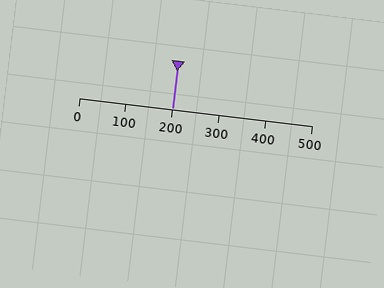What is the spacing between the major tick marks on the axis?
The major ticks are spaced 100 apart.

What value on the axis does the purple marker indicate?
The marker indicates approximately 200.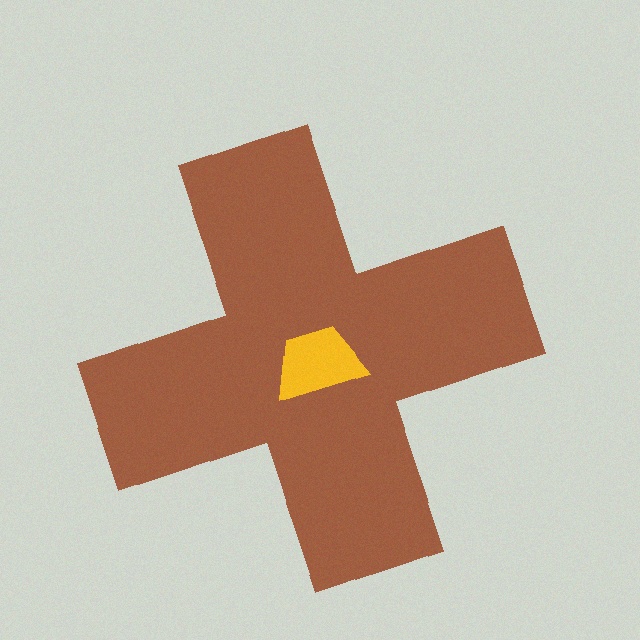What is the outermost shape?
The brown cross.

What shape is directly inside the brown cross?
The yellow trapezoid.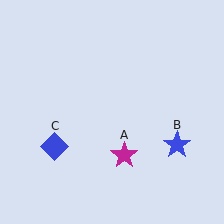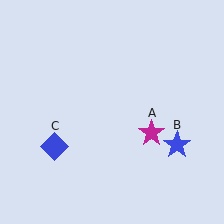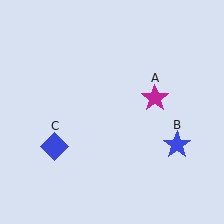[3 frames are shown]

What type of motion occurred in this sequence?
The magenta star (object A) rotated counterclockwise around the center of the scene.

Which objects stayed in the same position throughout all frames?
Blue star (object B) and blue diamond (object C) remained stationary.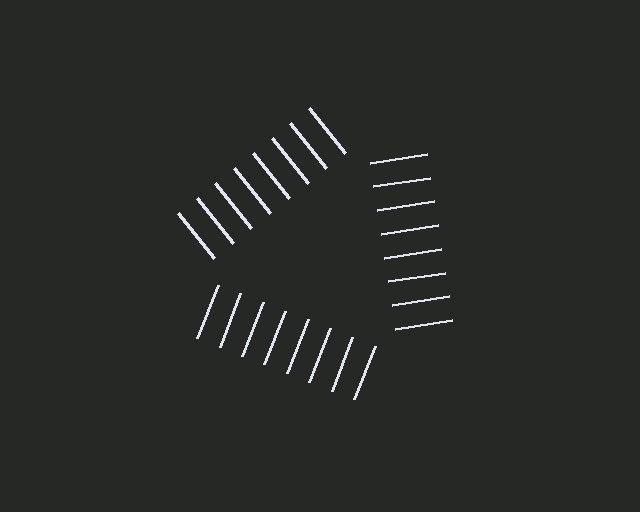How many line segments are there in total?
24 — 8 along each of the 3 edges.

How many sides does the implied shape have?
3 sides — the line-ends trace a triangle.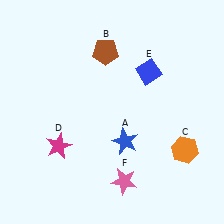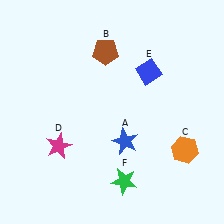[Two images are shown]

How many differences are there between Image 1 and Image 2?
There is 1 difference between the two images.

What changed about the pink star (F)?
In Image 1, F is pink. In Image 2, it changed to green.